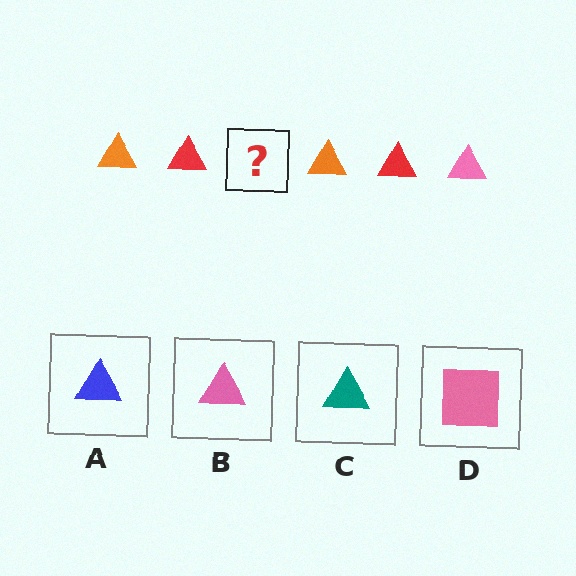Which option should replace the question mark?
Option B.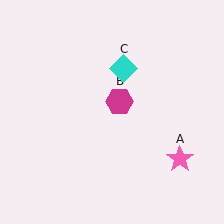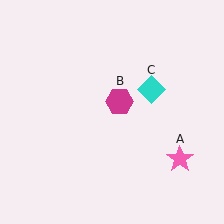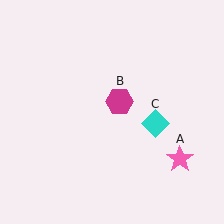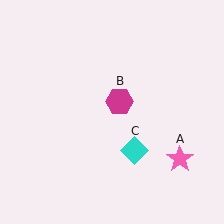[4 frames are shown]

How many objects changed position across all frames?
1 object changed position: cyan diamond (object C).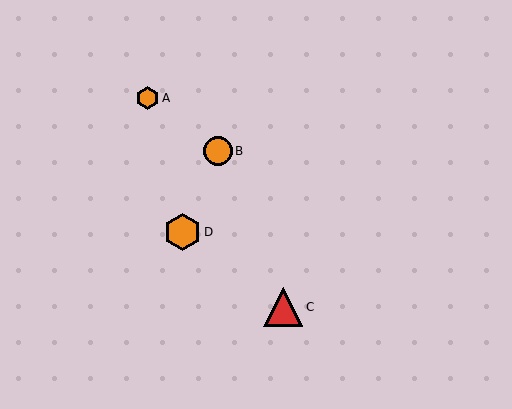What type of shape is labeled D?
Shape D is an orange hexagon.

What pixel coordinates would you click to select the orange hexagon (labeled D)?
Click at (182, 232) to select the orange hexagon D.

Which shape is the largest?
The red triangle (labeled C) is the largest.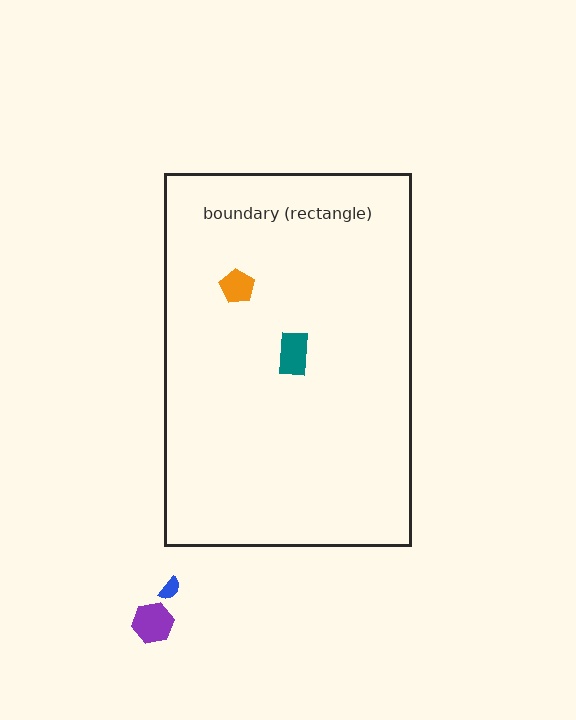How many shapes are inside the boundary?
2 inside, 2 outside.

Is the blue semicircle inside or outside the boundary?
Outside.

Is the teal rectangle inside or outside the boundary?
Inside.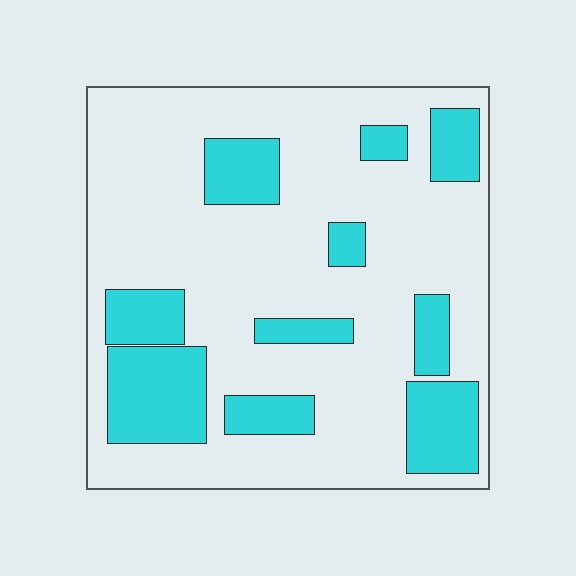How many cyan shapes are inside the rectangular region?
10.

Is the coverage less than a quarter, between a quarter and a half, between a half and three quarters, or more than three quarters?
Between a quarter and a half.